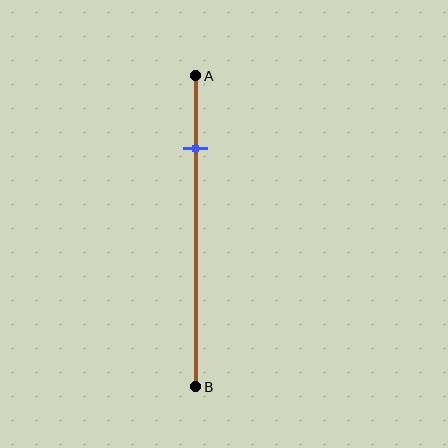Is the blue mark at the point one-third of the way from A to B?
No, the mark is at about 25% from A, not at the 33% one-third point.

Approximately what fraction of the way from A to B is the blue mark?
The blue mark is approximately 25% of the way from A to B.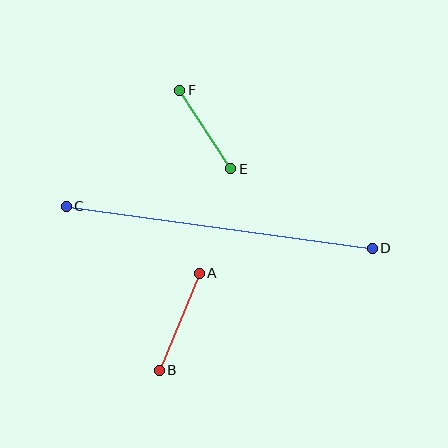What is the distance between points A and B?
The distance is approximately 105 pixels.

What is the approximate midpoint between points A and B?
The midpoint is at approximately (179, 322) pixels.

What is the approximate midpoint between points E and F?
The midpoint is at approximately (205, 130) pixels.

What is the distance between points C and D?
The distance is approximately 309 pixels.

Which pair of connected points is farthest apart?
Points C and D are farthest apart.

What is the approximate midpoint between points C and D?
The midpoint is at approximately (219, 227) pixels.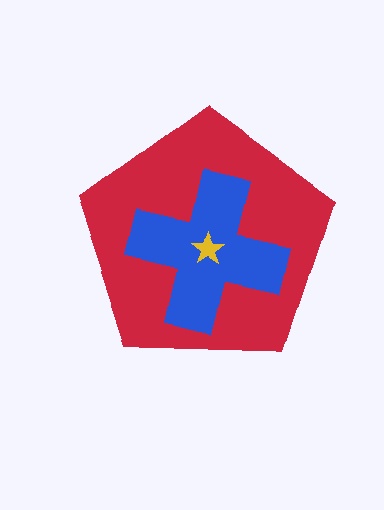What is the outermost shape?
The red pentagon.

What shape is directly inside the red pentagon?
The blue cross.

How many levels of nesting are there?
3.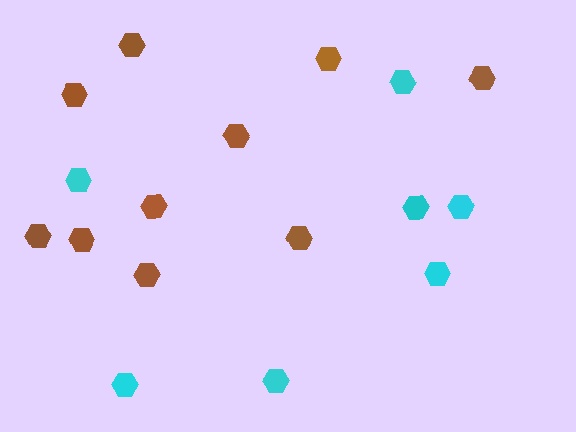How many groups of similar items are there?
There are 2 groups: one group of brown hexagons (10) and one group of cyan hexagons (7).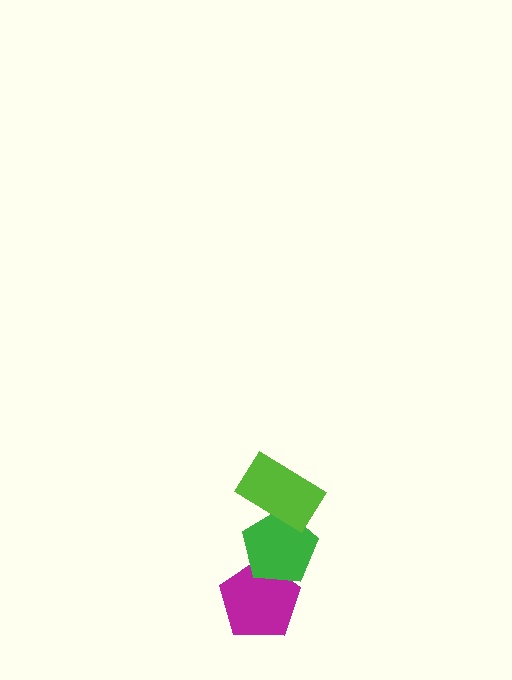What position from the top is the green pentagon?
The green pentagon is 2nd from the top.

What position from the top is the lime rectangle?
The lime rectangle is 1st from the top.